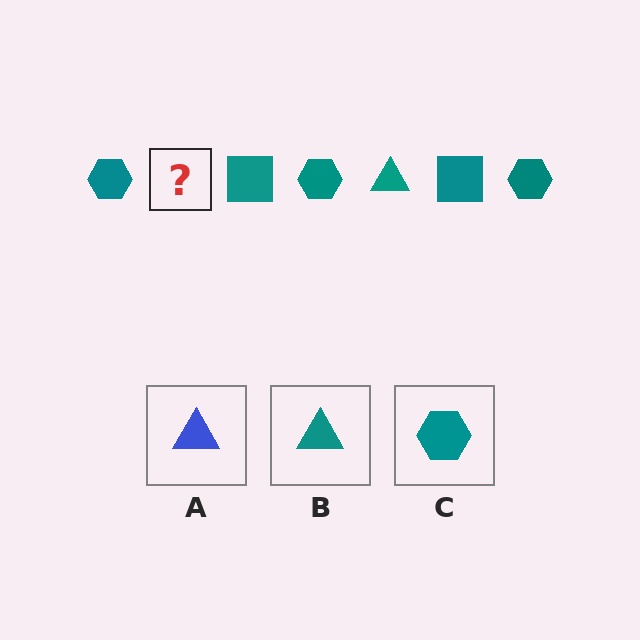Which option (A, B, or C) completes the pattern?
B.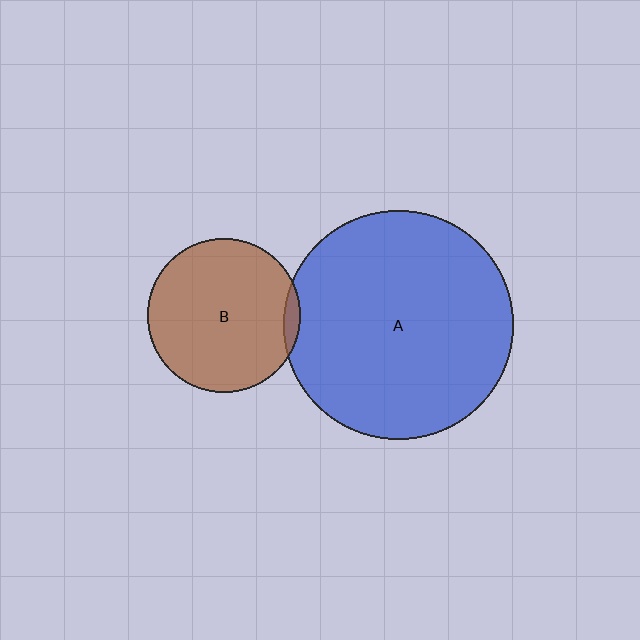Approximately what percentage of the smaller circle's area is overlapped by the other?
Approximately 5%.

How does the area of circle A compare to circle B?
Approximately 2.2 times.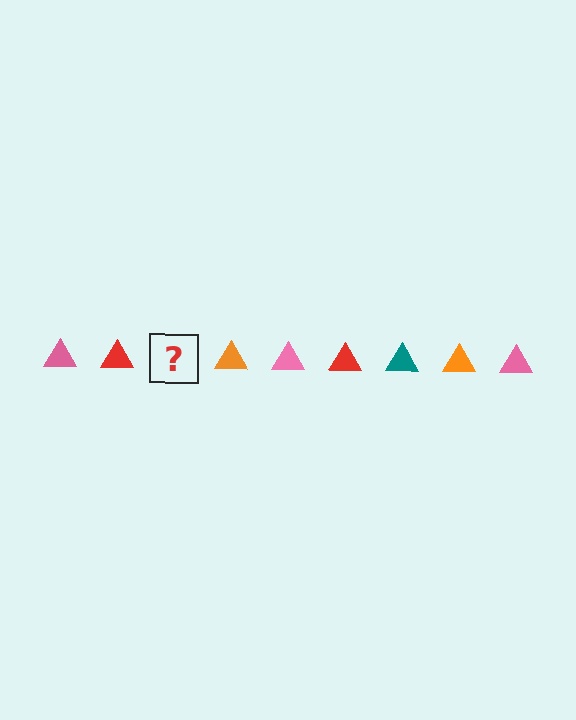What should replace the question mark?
The question mark should be replaced with a teal triangle.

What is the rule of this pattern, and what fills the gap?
The rule is that the pattern cycles through pink, red, teal, orange triangles. The gap should be filled with a teal triangle.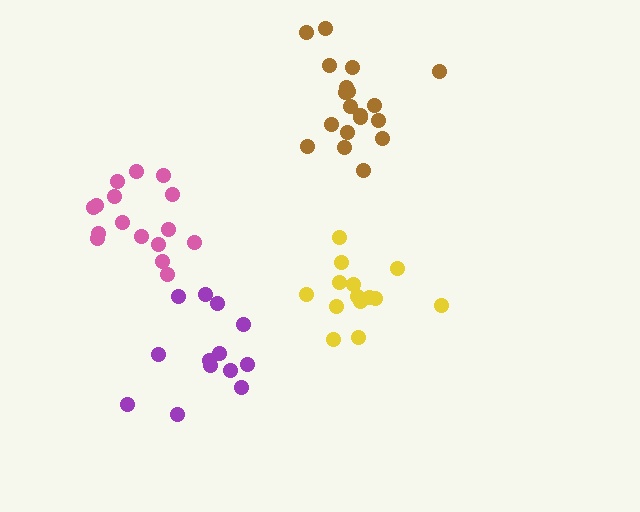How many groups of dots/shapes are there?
There are 4 groups.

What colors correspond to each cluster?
The clusters are colored: brown, yellow, purple, pink.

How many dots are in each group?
Group 1: 19 dots, Group 2: 14 dots, Group 3: 13 dots, Group 4: 16 dots (62 total).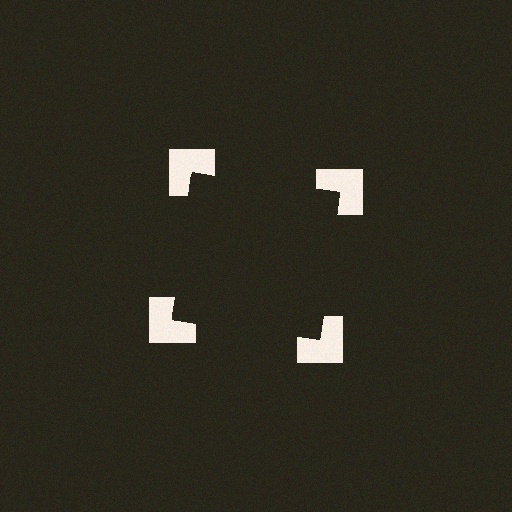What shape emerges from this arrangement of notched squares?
An illusory square — its edges are inferred from the aligned wedge cuts in the notched squares, not physically drawn.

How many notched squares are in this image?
There are 4 — one at each vertex of the illusory square.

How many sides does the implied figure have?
4 sides.